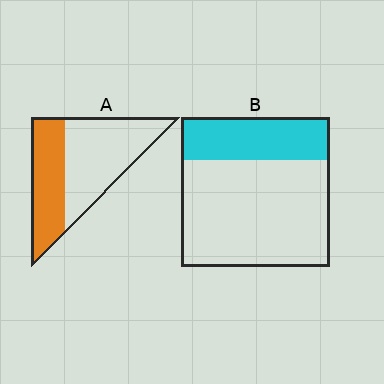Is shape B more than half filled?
No.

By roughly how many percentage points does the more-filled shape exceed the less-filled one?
By roughly 10 percentage points (A over B).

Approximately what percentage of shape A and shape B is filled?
A is approximately 40% and B is approximately 30%.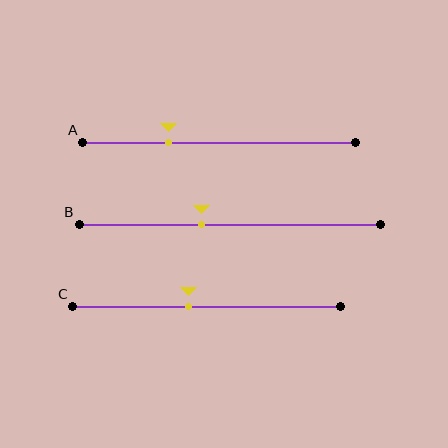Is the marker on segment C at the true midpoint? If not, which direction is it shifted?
No, the marker on segment C is shifted to the left by about 7% of the segment length.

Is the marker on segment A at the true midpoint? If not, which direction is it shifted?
No, the marker on segment A is shifted to the left by about 19% of the segment length.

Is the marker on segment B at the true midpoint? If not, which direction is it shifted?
No, the marker on segment B is shifted to the left by about 9% of the segment length.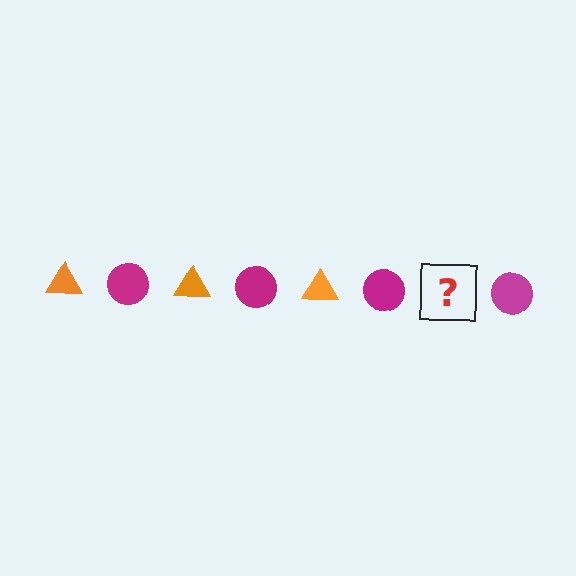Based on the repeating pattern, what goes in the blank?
The blank should be an orange triangle.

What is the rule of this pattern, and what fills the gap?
The rule is that the pattern alternates between orange triangle and magenta circle. The gap should be filled with an orange triangle.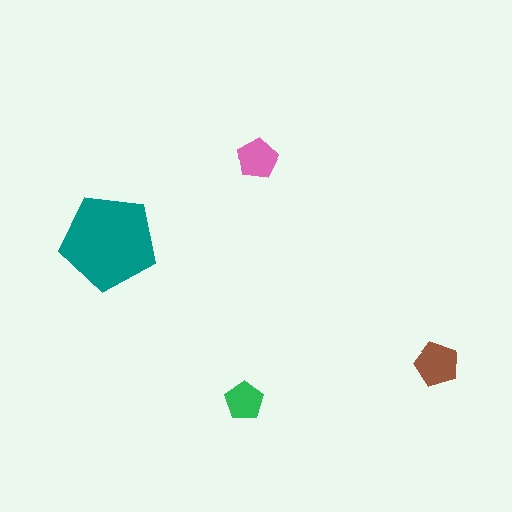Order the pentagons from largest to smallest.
the teal one, the brown one, the pink one, the green one.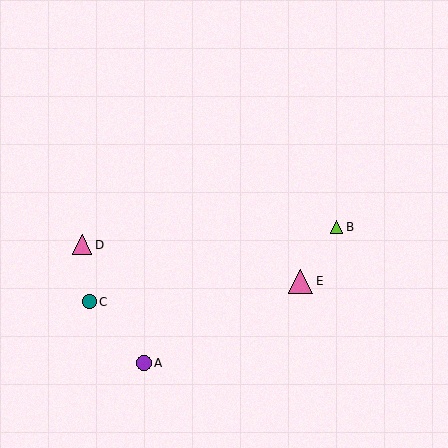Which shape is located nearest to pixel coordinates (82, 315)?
The teal circle (labeled C) at (89, 302) is nearest to that location.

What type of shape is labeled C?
Shape C is a teal circle.